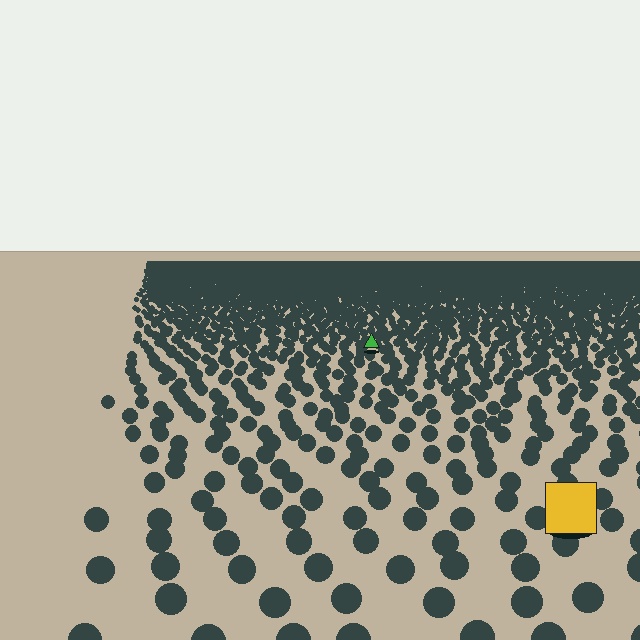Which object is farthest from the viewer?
The green triangle is farthest from the viewer. It appears smaller and the ground texture around it is denser.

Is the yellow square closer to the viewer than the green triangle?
Yes. The yellow square is closer — you can tell from the texture gradient: the ground texture is coarser near it.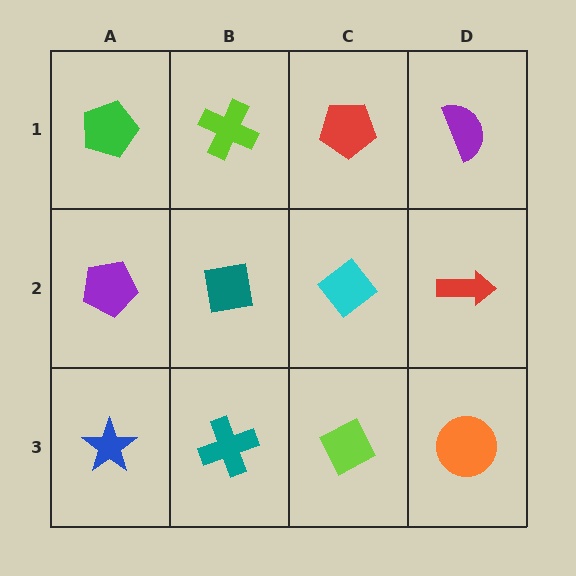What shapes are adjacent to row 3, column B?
A teal square (row 2, column B), a blue star (row 3, column A), a lime diamond (row 3, column C).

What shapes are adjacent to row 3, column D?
A red arrow (row 2, column D), a lime diamond (row 3, column C).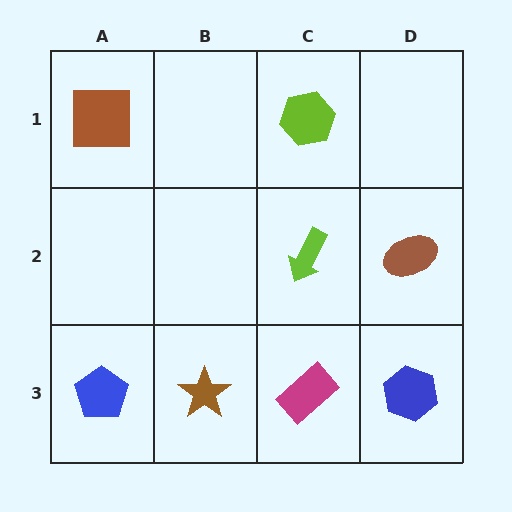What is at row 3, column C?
A magenta rectangle.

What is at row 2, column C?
A lime arrow.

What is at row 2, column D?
A brown ellipse.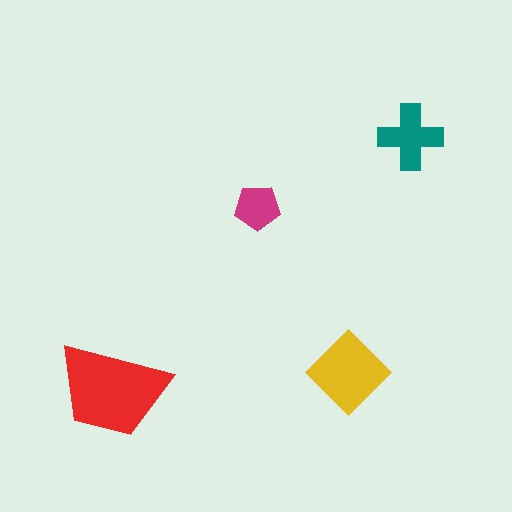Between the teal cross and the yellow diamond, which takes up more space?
The yellow diamond.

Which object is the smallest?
The magenta pentagon.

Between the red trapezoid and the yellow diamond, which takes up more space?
The red trapezoid.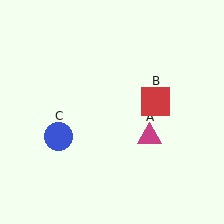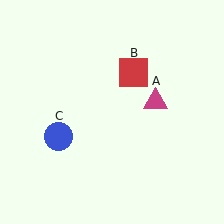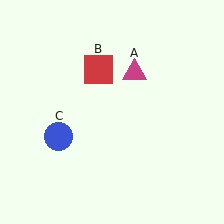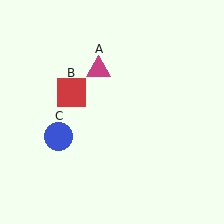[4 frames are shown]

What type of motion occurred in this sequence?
The magenta triangle (object A), red square (object B) rotated counterclockwise around the center of the scene.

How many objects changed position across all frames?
2 objects changed position: magenta triangle (object A), red square (object B).